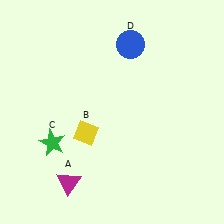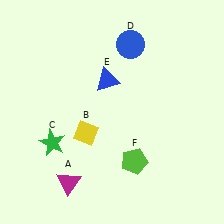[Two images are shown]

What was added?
A blue triangle (E), a lime pentagon (F) were added in Image 2.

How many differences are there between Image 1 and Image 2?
There are 2 differences between the two images.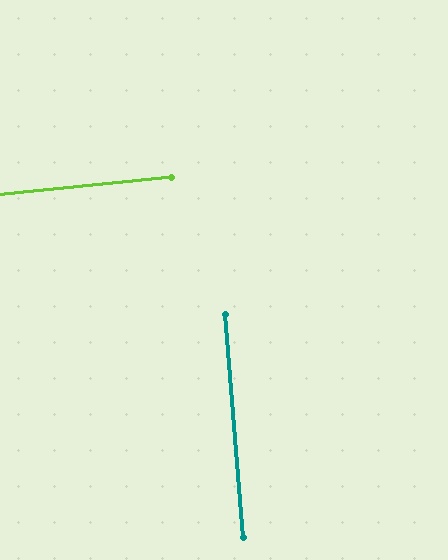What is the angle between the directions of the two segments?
Approximately 89 degrees.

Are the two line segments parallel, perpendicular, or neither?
Perpendicular — they meet at approximately 89°.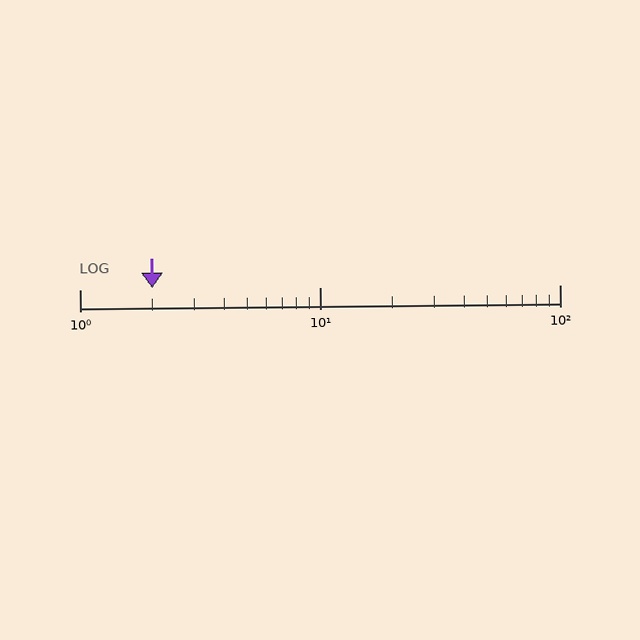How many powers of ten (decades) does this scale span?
The scale spans 2 decades, from 1 to 100.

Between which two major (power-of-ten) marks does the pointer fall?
The pointer is between 1 and 10.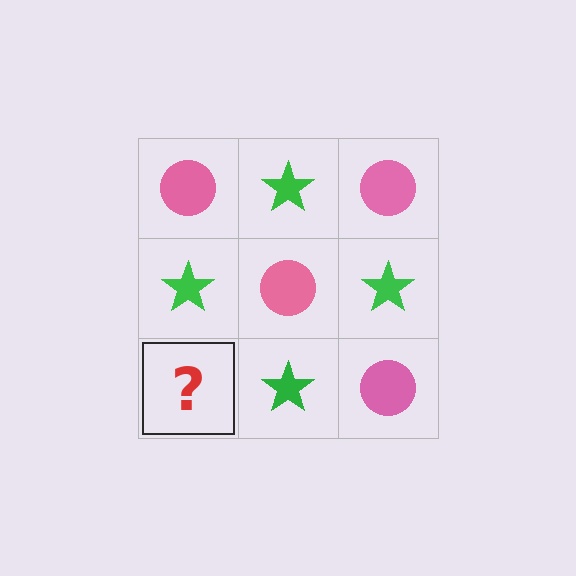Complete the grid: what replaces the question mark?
The question mark should be replaced with a pink circle.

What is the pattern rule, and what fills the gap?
The rule is that it alternates pink circle and green star in a checkerboard pattern. The gap should be filled with a pink circle.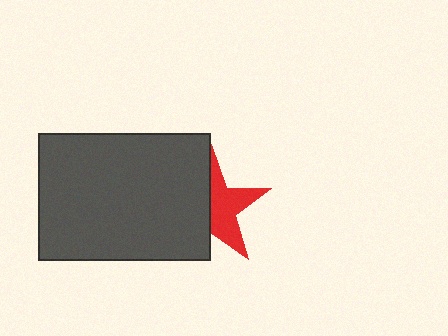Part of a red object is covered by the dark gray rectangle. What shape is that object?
It is a star.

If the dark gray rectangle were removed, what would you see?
You would see the complete red star.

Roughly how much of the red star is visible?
About half of it is visible (roughly 50%).